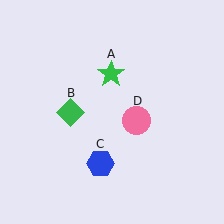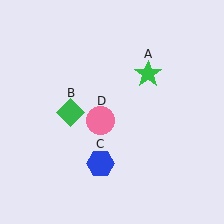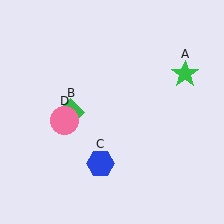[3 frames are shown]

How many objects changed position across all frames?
2 objects changed position: green star (object A), pink circle (object D).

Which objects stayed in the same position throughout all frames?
Green diamond (object B) and blue hexagon (object C) remained stationary.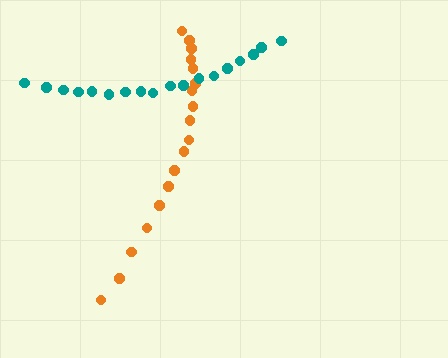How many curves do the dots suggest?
There are 2 distinct paths.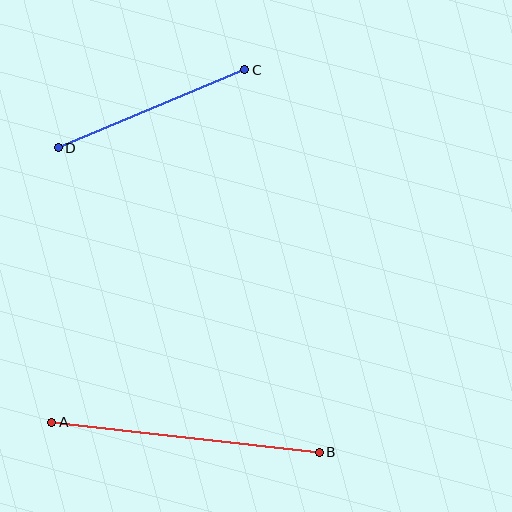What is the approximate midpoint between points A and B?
The midpoint is at approximately (185, 437) pixels.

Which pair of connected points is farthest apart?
Points A and B are farthest apart.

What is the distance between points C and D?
The distance is approximately 202 pixels.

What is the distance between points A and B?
The distance is approximately 269 pixels.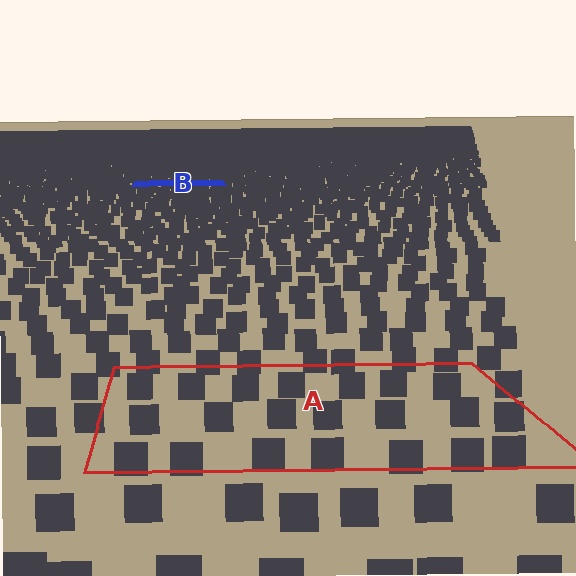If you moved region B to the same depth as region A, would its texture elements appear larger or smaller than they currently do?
They would appear larger. At a closer depth, the same texture elements are projected at a bigger on-screen size.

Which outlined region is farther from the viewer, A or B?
Region B is farther from the viewer — the texture elements inside it appear smaller and more densely packed.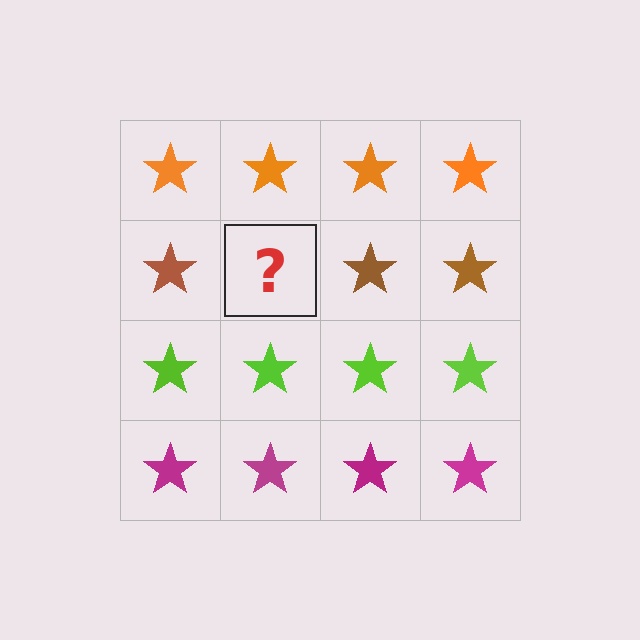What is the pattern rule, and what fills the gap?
The rule is that each row has a consistent color. The gap should be filled with a brown star.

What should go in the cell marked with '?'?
The missing cell should contain a brown star.